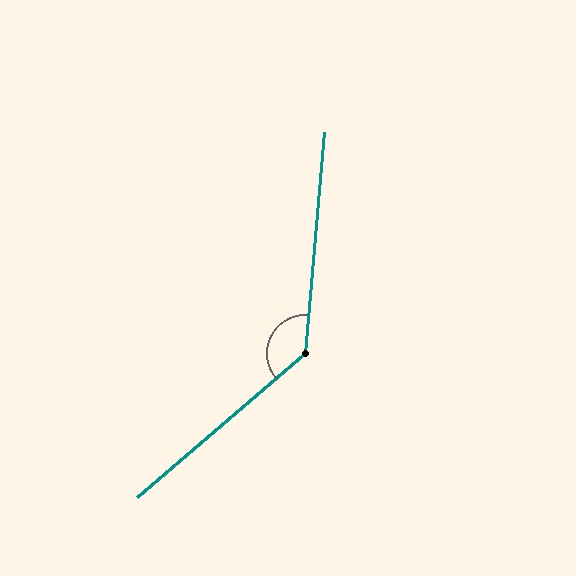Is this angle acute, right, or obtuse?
It is obtuse.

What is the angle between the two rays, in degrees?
Approximately 136 degrees.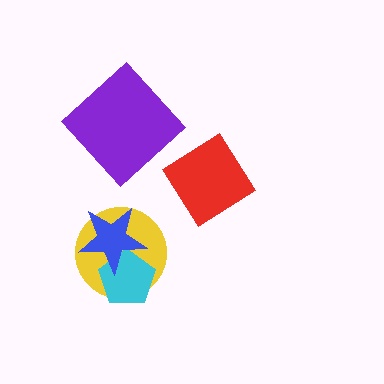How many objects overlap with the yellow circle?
2 objects overlap with the yellow circle.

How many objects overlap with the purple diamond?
0 objects overlap with the purple diamond.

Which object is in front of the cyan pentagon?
The blue star is in front of the cyan pentagon.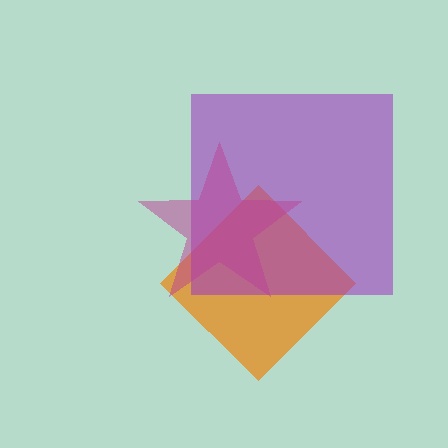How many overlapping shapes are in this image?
There are 3 overlapping shapes in the image.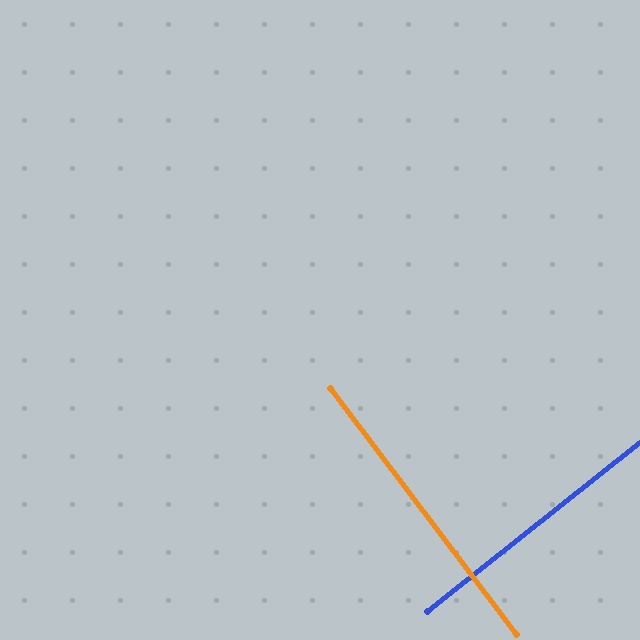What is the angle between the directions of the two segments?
Approximately 89 degrees.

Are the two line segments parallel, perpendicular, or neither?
Perpendicular — they meet at approximately 89°.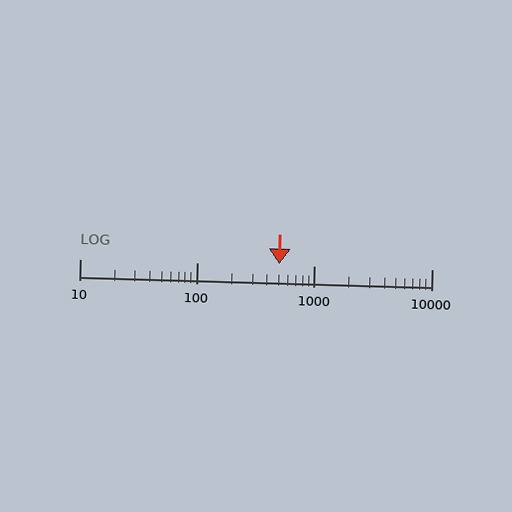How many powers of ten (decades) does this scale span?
The scale spans 3 decades, from 10 to 10000.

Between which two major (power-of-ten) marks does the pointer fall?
The pointer is between 100 and 1000.